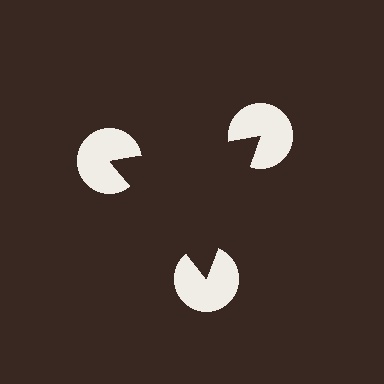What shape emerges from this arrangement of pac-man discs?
An illusory triangle — its edges are inferred from the aligned wedge cuts in the pac-man discs, not physically drawn.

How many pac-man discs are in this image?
There are 3 — one at each vertex of the illusory triangle.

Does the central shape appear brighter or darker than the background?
It typically appears slightly darker than the background, even though no actual brightness change is drawn.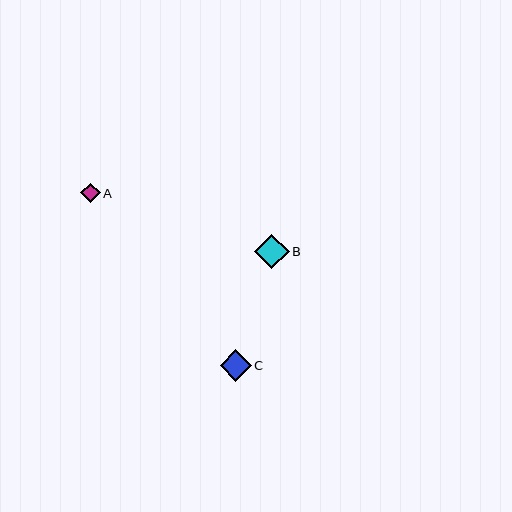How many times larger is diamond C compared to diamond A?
Diamond C is approximately 1.6 times the size of diamond A.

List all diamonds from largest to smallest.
From largest to smallest: B, C, A.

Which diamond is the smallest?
Diamond A is the smallest with a size of approximately 19 pixels.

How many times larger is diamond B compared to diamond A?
Diamond B is approximately 1.8 times the size of diamond A.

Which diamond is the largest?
Diamond B is the largest with a size of approximately 34 pixels.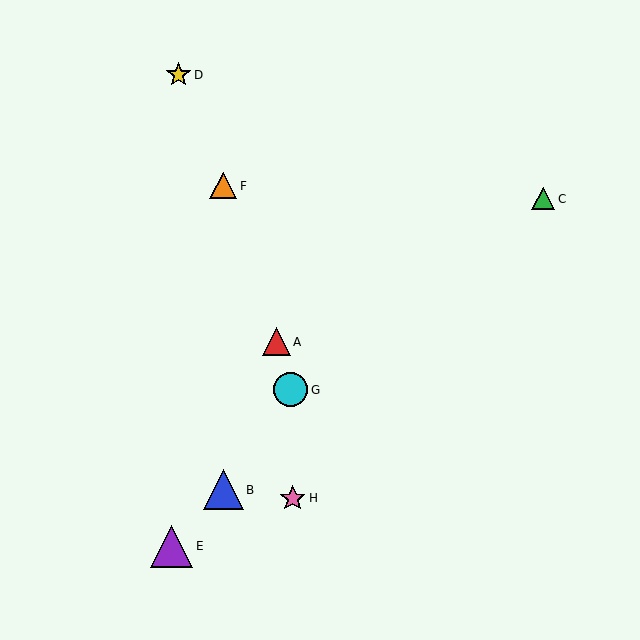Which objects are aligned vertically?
Objects B, F are aligned vertically.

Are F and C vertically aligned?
No, F is at x≈223 and C is at x≈543.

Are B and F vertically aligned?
Yes, both are at x≈223.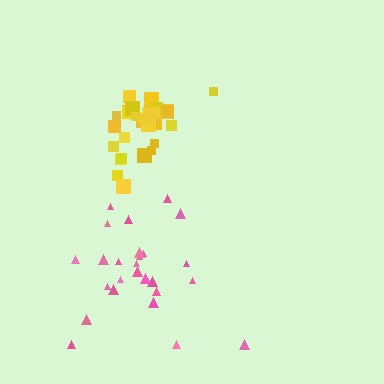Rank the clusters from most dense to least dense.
yellow, pink.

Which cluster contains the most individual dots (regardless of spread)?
Yellow (32).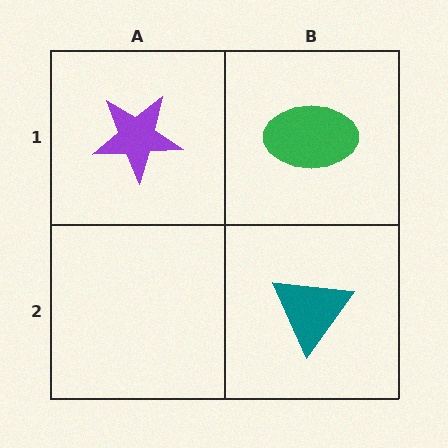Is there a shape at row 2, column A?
No, that cell is empty.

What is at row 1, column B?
A green ellipse.